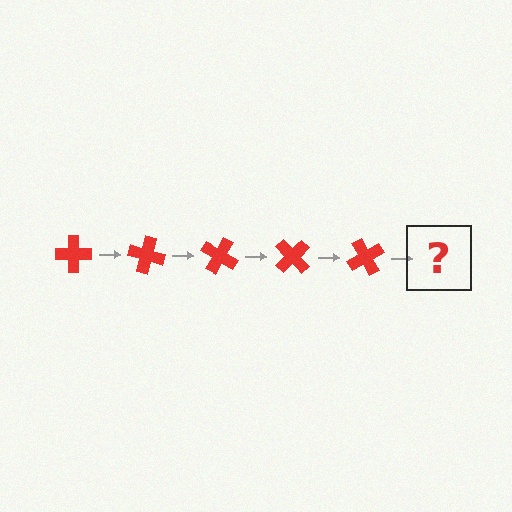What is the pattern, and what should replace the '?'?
The pattern is that the cross rotates 15 degrees each step. The '?' should be a red cross rotated 75 degrees.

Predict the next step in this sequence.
The next step is a red cross rotated 75 degrees.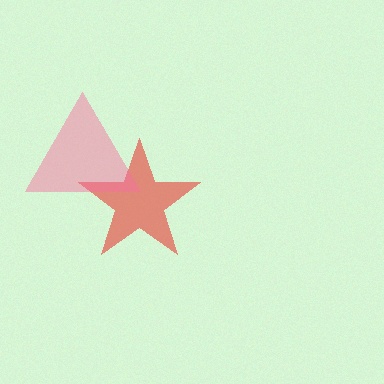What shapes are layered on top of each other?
The layered shapes are: a red star, a pink triangle.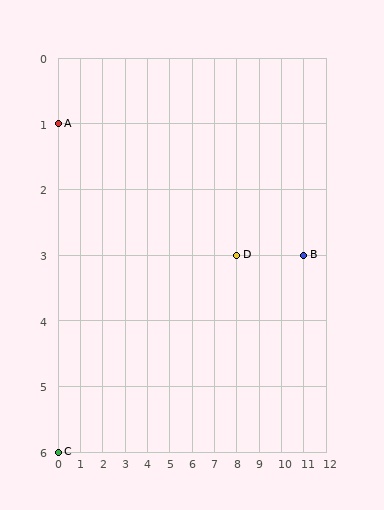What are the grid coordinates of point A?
Point A is at grid coordinates (0, 1).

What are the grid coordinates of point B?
Point B is at grid coordinates (11, 3).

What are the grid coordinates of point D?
Point D is at grid coordinates (8, 3).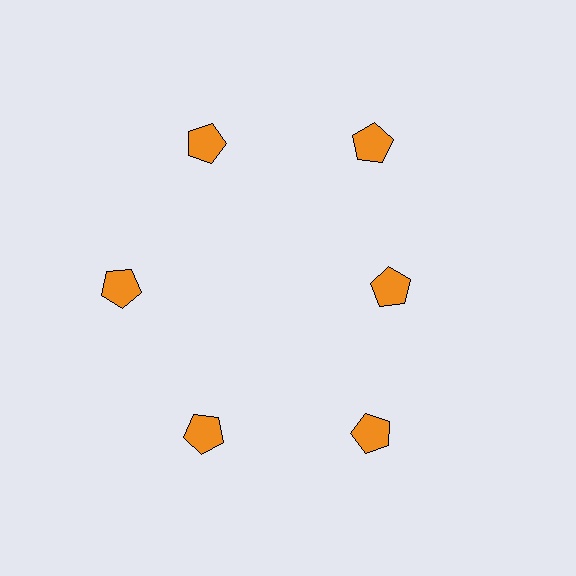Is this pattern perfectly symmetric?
No. The 6 orange pentagons are arranged in a ring, but one element near the 3 o'clock position is pulled inward toward the center, breaking the 6-fold rotational symmetry.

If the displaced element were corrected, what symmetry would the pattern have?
It would have 6-fold rotational symmetry — the pattern would map onto itself every 60 degrees.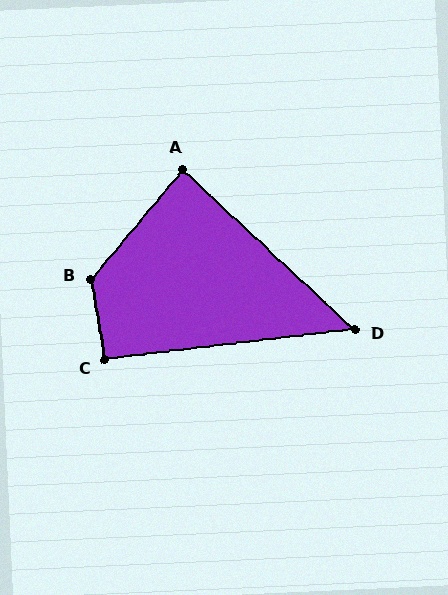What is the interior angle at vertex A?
Approximately 87 degrees (approximately right).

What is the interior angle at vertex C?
Approximately 93 degrees (approximately right).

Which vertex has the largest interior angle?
B, at approximately 130 degrees.